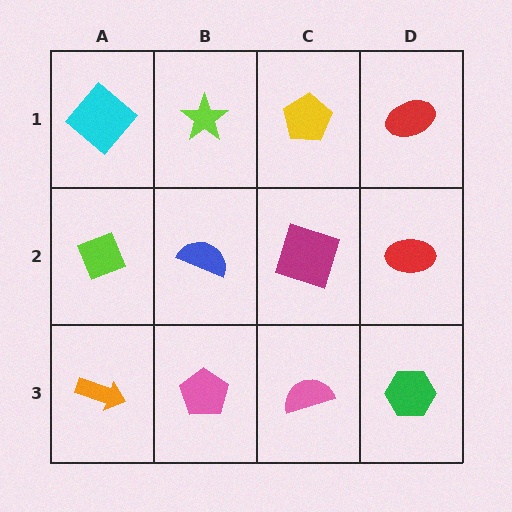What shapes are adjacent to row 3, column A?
A lime diamond (row 2, column A), a pink pentagon (row 3, column B).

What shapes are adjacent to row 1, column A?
A lime diamond (row 2, column A), a lime star (row 1, column B).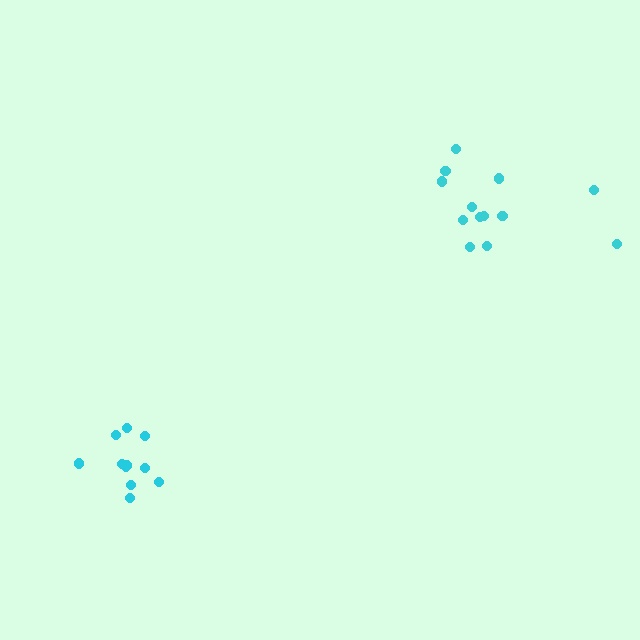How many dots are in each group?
Group 1: 13 dots, Group 2: 11 dots (24 total).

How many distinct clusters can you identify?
There are 2 distinct clusters.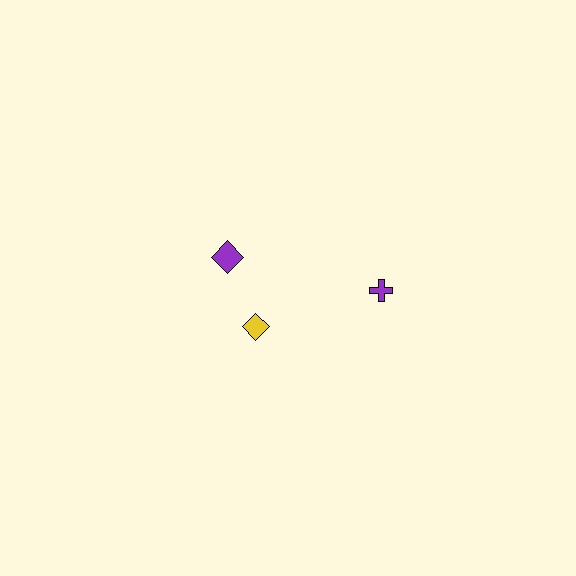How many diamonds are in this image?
There are 2 diamonds.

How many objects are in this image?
There are 3 objects.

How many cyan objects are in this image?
There are no cyan objects.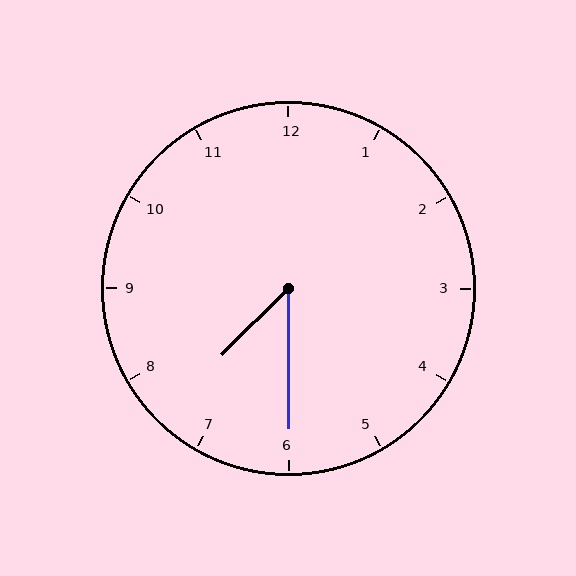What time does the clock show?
7:30.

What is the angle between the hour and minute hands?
Approximately 45 degrees.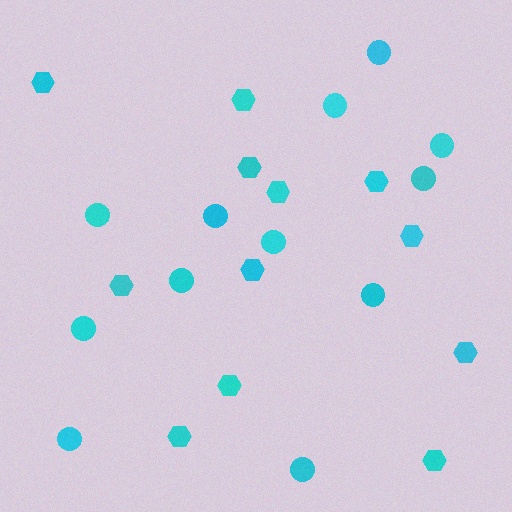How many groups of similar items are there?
There are 2 groups: one group of circles (12) and one group of hexagons (12).